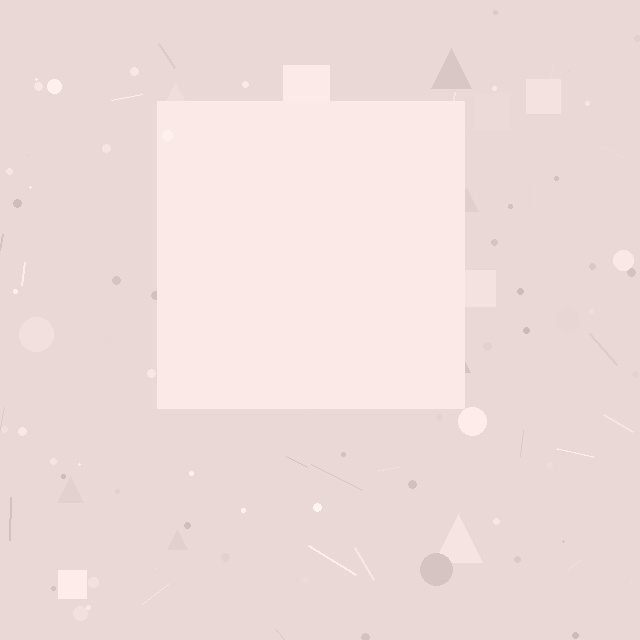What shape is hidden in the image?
A square is hidden in the image.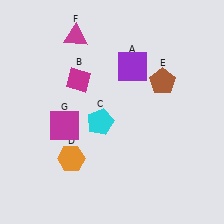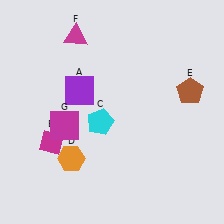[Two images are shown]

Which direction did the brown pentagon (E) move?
The brown pentagon (E) moved right.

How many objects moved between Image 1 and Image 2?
3 objects moved between the two images.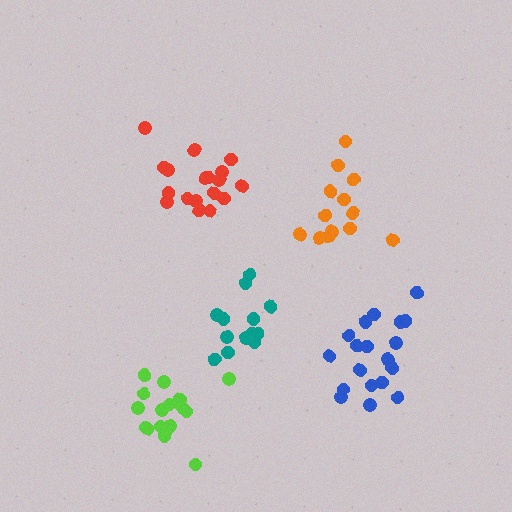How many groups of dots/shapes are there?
There are 5 groups.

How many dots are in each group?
Group 1: 13 dots, Group 2: 18 dots, Group 3: 13 dots, Group 4: 19 dots, Group 5: 17 dots (80 total).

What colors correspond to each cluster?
The clusters are colored: orange, red, teal, blue, lime.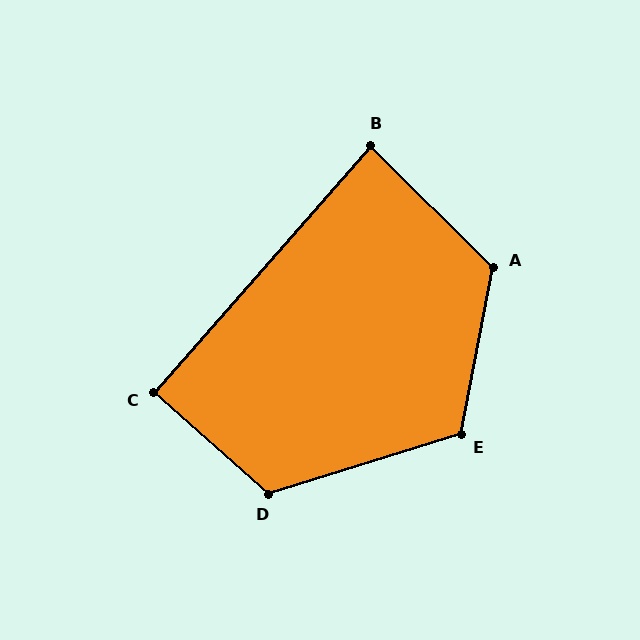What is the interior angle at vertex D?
Approximately 121 degrees (obtuse).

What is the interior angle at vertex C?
Approximately 90 degrees (approximately right).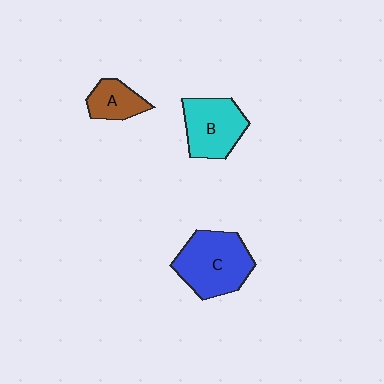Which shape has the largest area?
Shape C (blue).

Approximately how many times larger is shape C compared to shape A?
Approximately 2.1 times.